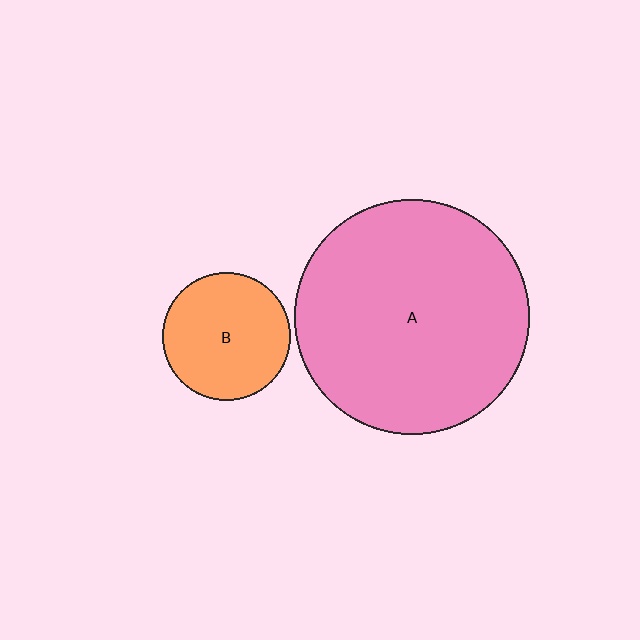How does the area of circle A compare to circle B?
Approximately 3.3 times.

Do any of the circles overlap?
No, none of the circles overlap.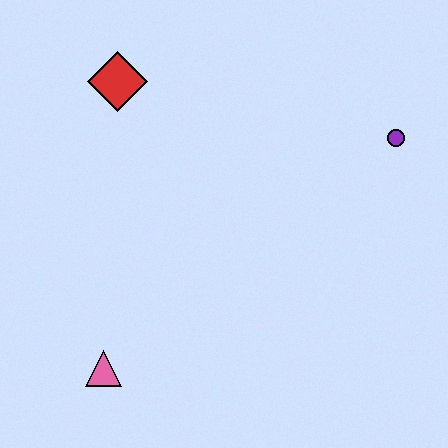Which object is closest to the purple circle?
The red diamond is closest to the purple circle.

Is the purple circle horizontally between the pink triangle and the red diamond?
No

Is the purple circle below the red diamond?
Yes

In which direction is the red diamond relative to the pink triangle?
The red diamond is above the pink triangle.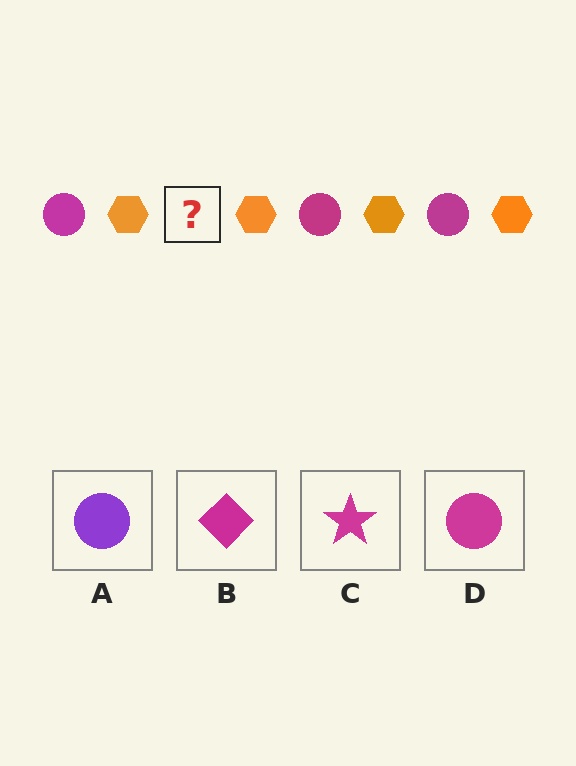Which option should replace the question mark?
Option D.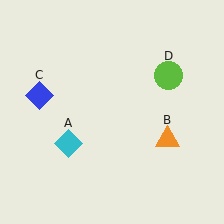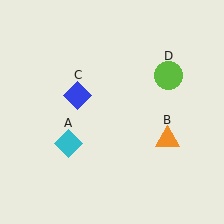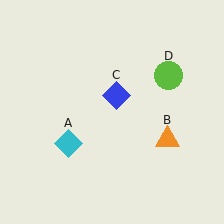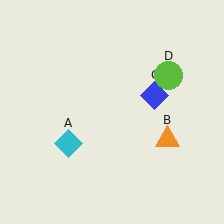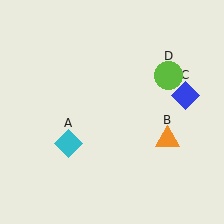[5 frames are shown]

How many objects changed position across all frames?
1 object changed position: blue diamond (object C).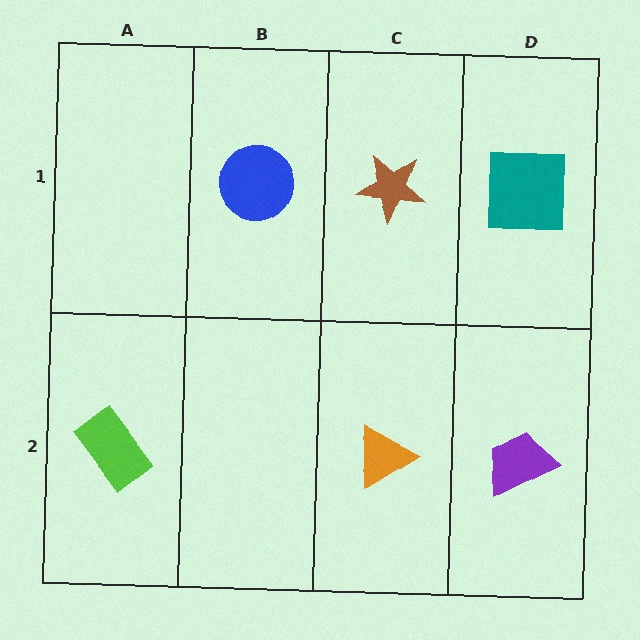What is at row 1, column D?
A teal square.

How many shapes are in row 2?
3 shapes.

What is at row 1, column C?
A brown star.